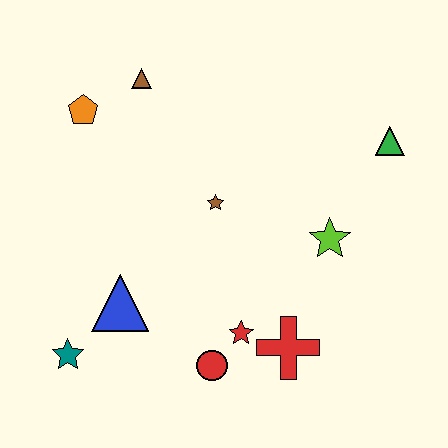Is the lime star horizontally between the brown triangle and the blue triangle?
No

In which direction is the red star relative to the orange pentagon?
The red star is below the orange pentagon.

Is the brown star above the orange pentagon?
No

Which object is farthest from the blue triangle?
The green triangle is farthest from the blue triangle.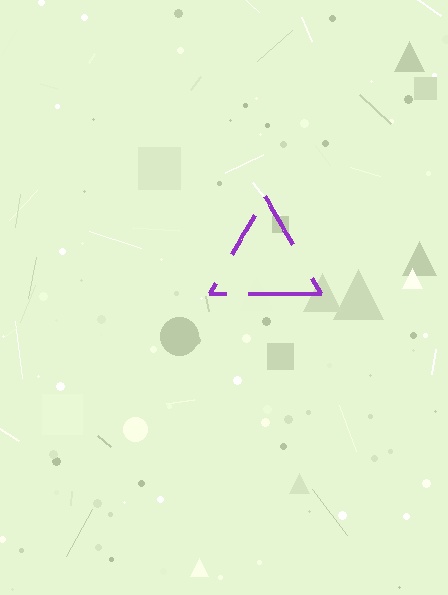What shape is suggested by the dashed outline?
The dashed outline suggests a triangle.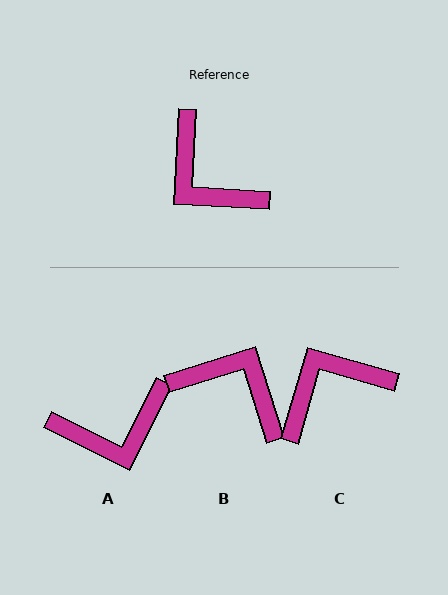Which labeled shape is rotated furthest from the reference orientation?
B, about 159 degrees away.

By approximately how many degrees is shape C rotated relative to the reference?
Approximately 103 degrees clockwise.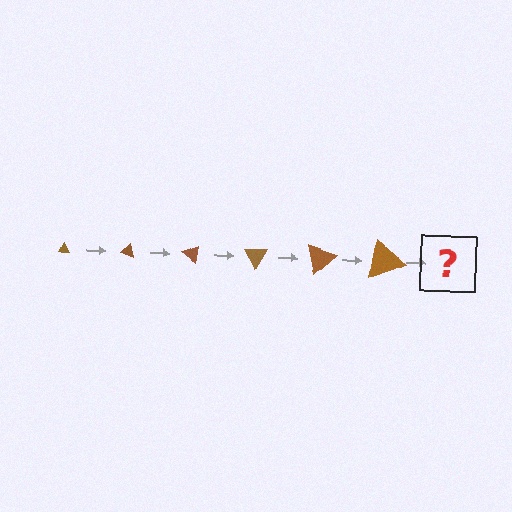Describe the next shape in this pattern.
It should be a triangle, larger than the previous one and rotated 120 degrees from the start.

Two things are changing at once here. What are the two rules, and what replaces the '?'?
The two rules are that the triangle grows larger each step and it rotates 20 degrees each step. The '?' should be a triangle, larger than the previous one and rotated 120 degrees from the start.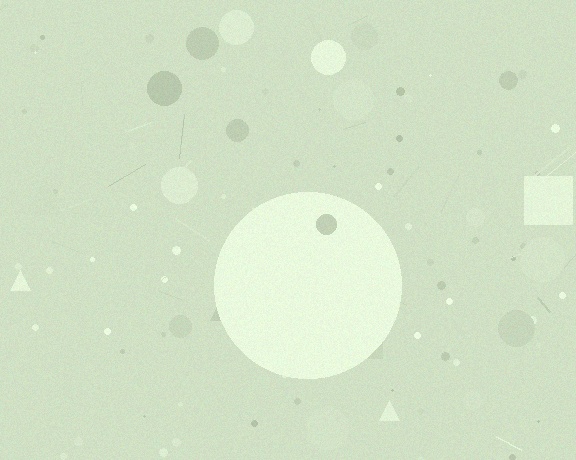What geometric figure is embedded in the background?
A circle is embedded in the background.